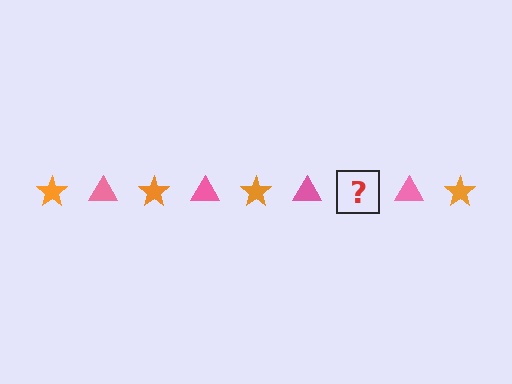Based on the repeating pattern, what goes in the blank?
The blank should be an orange star.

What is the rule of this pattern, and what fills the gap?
The rule is that the pattern alternates between orange star and pink triangle. The gap should be filled with an orange star.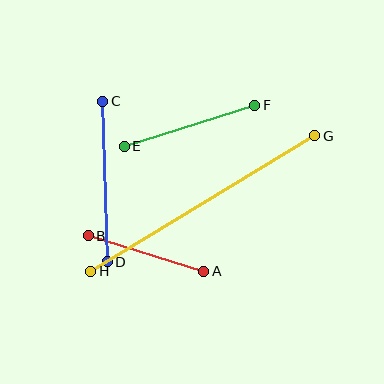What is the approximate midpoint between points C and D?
The midpoint is at approximately (105, 181) pixels.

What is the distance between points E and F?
The distance is approximately 137 pixels.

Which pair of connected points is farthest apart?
Points G and H are farthest apart.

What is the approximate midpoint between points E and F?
The midpoint is at approximately (189, 126) pixels.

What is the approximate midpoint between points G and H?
The midpoint is at approximately (203, 204) pixels.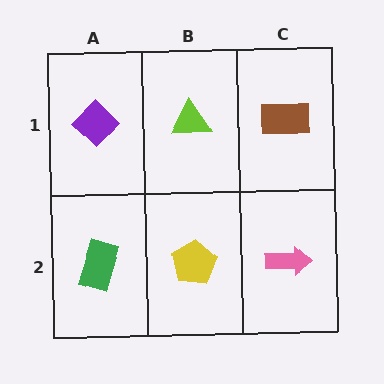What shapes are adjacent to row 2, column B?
A lime triangle (row 1, column B), a green rectangle (row 2, column A), a pink arrow (row 2, column C).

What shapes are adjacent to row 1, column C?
A pink arrow (row 2, column C), a lime triangle (row 1, column B).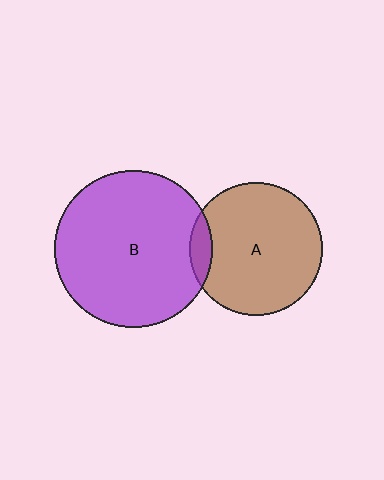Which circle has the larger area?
Circle B (purple).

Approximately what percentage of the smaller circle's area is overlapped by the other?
Approximately 10%.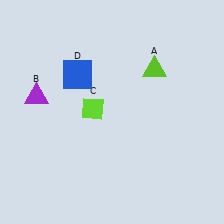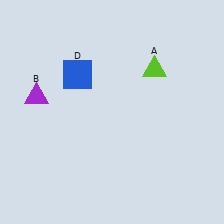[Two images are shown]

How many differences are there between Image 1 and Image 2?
There is 1 difference between the two images.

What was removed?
The lime diamond (C) was removed in Image 2.